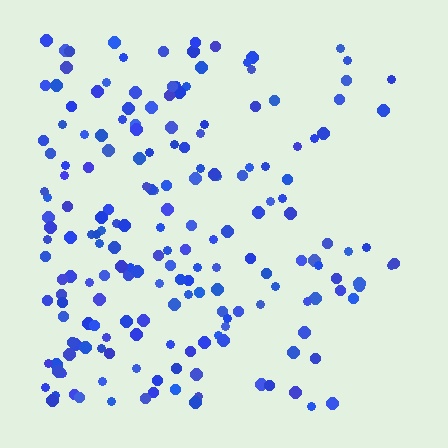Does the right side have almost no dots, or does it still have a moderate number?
Still a moderate number, just noticeably fewer than the left.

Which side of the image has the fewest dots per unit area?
The right.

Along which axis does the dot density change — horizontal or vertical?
Horizontal.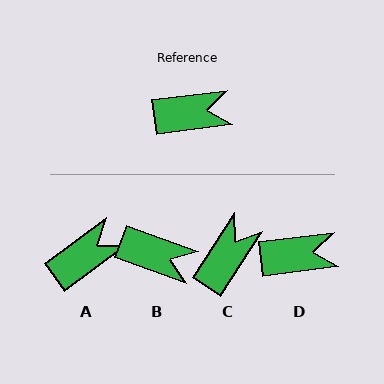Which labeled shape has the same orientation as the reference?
D.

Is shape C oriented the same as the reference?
No, it is off by about 50 degrees.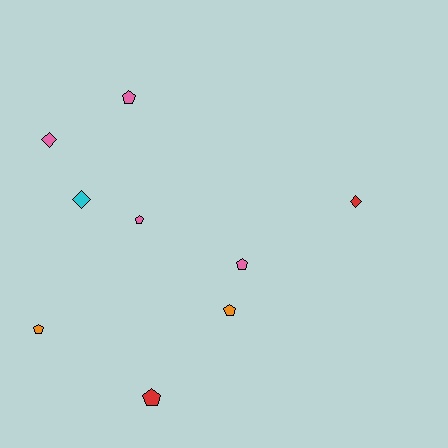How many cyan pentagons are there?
There are no cyan pentagons.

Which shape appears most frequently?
Pentagon, with 6 objects.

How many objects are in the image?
There are 9 objects.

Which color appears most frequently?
Pink, with 4 objects.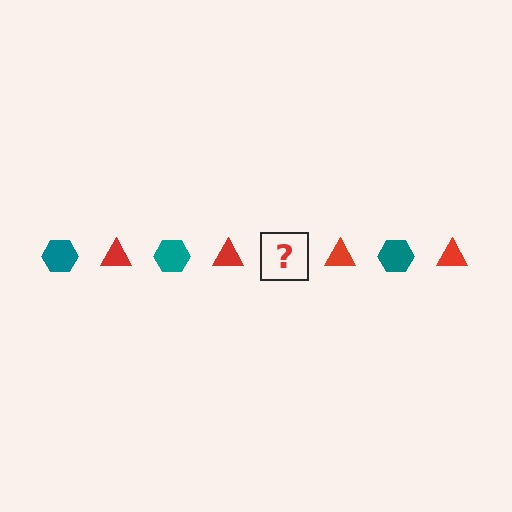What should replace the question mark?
The question mark should be replaced with a teal hexagon.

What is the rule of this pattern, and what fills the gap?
The rule is that the pattern alternates between teal hexagon and red triangle. The gap should be filled with a teal hexagon.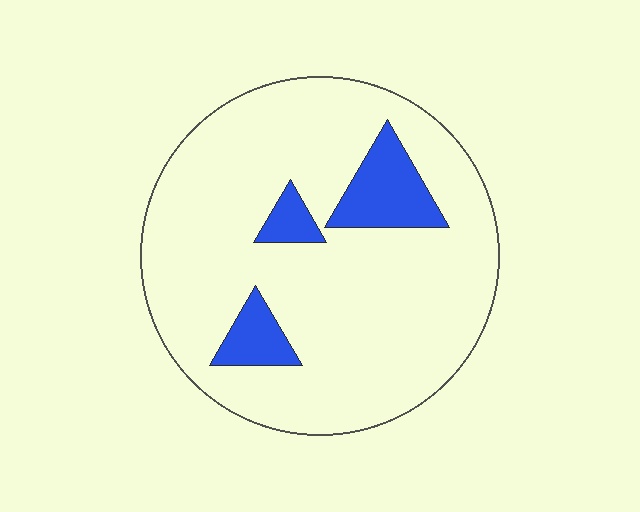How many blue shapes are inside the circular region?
3.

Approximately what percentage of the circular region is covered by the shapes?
Approximately 15%.